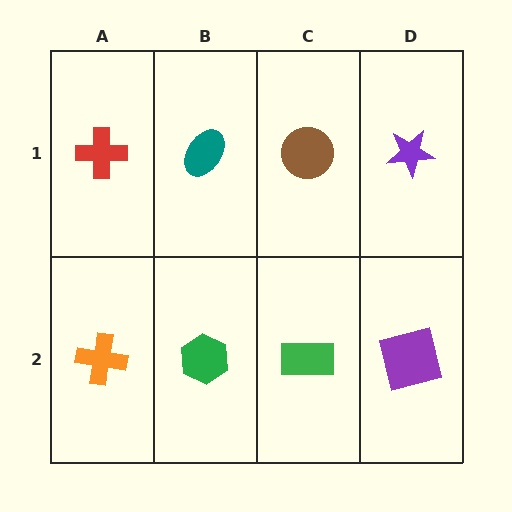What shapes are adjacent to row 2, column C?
A brown circle (row 1, column C), a green hexagon (row 2, column B), a purple square (row 2, column D).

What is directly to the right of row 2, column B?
A green rectangle.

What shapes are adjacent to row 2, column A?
A red cross (row 1, column A), a green hexagon (row 2, column B).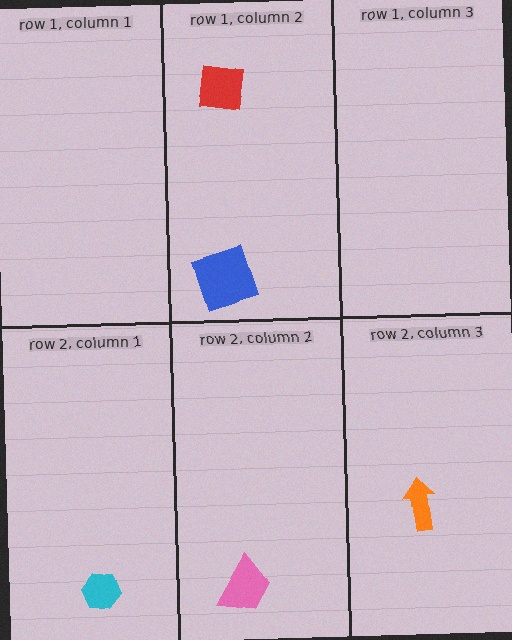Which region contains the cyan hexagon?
The row 2, column 1 region.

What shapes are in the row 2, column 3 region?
The orange arrow.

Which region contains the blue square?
The row 1, column 2 region.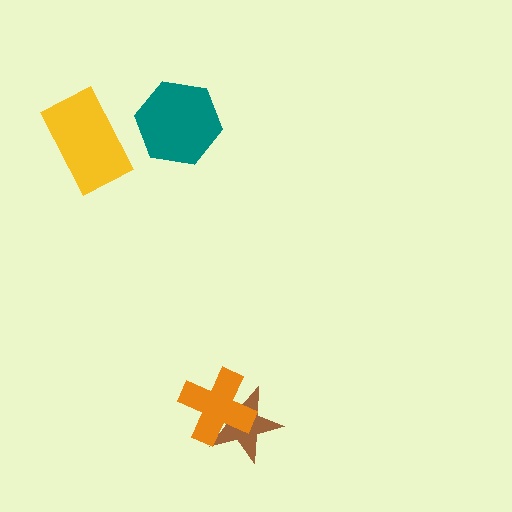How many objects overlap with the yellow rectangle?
0 objects overlap with the yellow rectangle.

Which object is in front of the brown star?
The orange cross is in front of the brown star.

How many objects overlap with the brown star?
1 object overlaps with the brown star.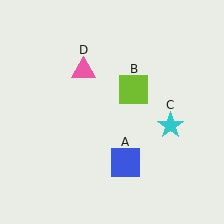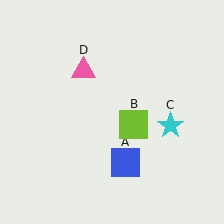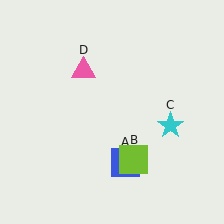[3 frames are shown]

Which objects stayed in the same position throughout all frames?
Blue square (object A) and cyan star (object C) and pink triangle (object D) remained stationary.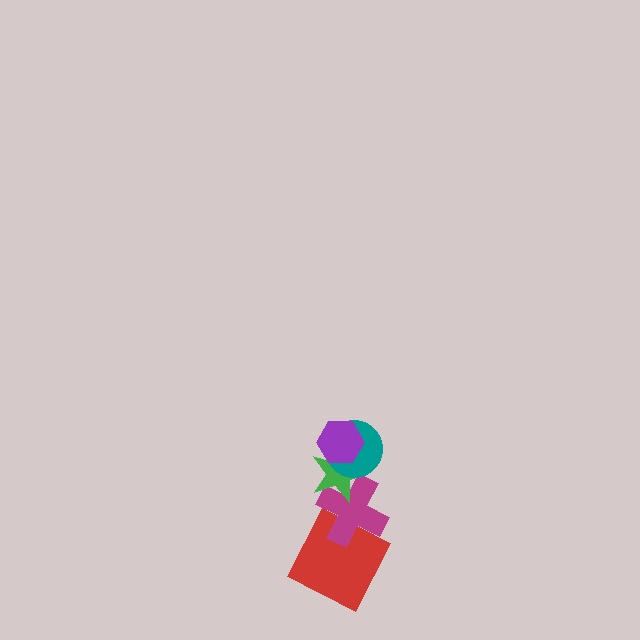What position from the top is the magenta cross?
The magenta cross is 4th from the top.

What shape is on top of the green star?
The teal circle is on top of the green star.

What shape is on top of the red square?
The magenta cross is on top of the red square.